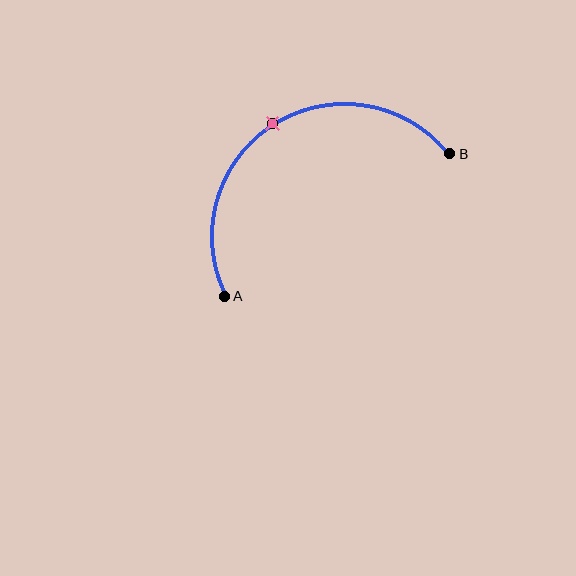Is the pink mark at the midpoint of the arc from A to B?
Yes. The pink mark lies on the arc at equal arc-length from both A and B — it is the arc midpoint.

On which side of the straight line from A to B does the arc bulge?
The arc bulges above the straight line connecting A and B.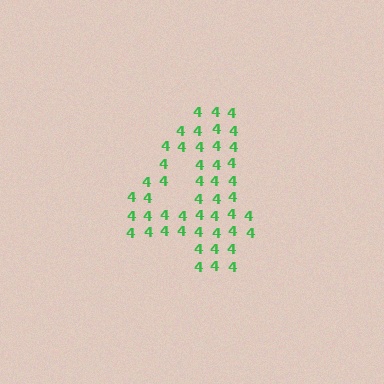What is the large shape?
The large shape is the digit 4.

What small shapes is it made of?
It is made of small digit 4's.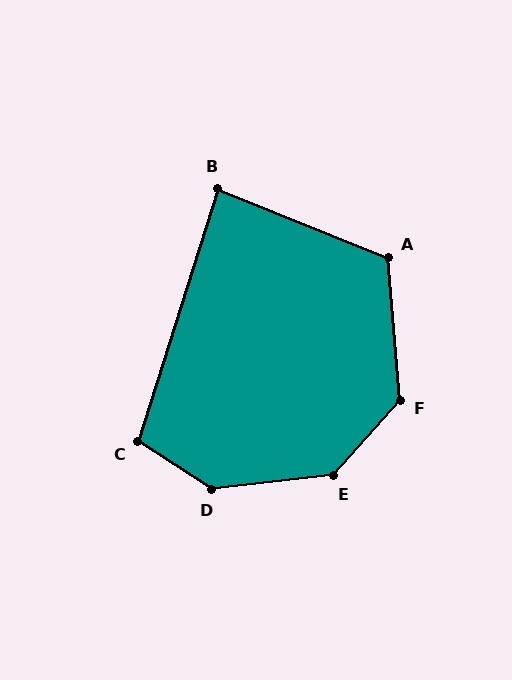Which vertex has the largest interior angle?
D, at approximately 140 degrees.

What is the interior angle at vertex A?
Approximately 117 degrees (obtuse).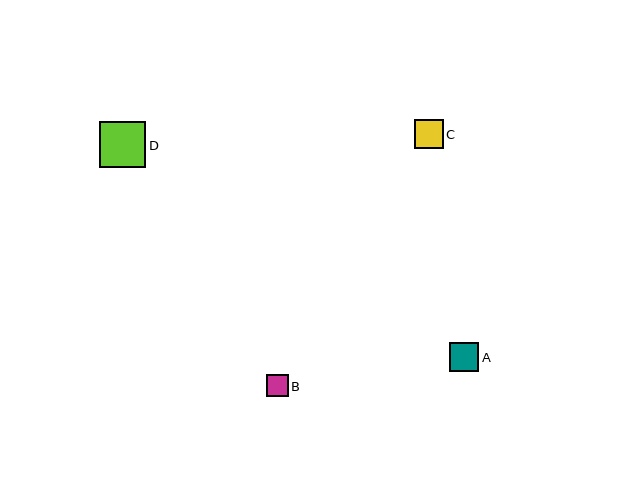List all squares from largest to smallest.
From largest to smallest: D, C, A, B.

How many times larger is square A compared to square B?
Square A is approximately 1.3 times the size of square B.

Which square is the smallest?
Square B is the smallest with a size of approximately 22 pixels.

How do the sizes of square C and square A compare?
Square C and square A are approximately the same size.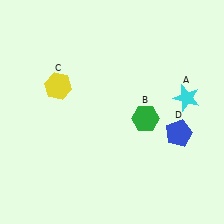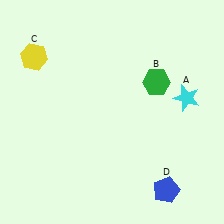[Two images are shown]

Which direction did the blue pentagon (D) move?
The blue pentagon (D) moved down.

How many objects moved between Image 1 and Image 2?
3 objects moved between the two images.